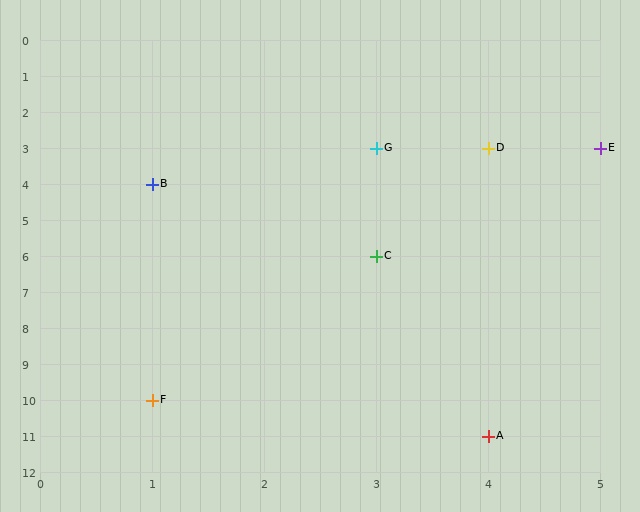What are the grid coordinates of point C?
Point C is at grid coordinates (3, 6).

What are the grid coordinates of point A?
Point A is at grid coordinates (4, 11).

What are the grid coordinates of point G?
Point G is at grid coordinates (3, 3).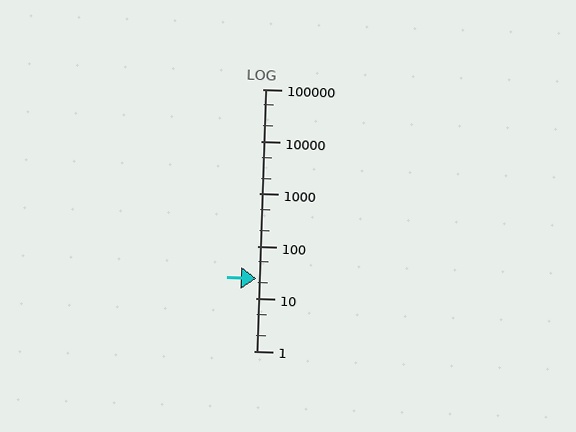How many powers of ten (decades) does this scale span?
The scale spans 5 decades, from 1 to 100000.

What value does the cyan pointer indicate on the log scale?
The pointer indicates approximately 24.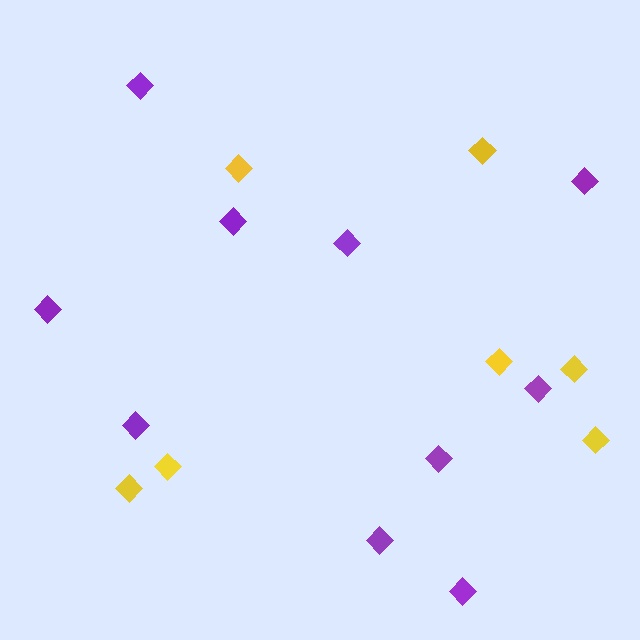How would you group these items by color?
There are 2 groups: one group of purple diamonds (10) and one group of yellow diamonds (7).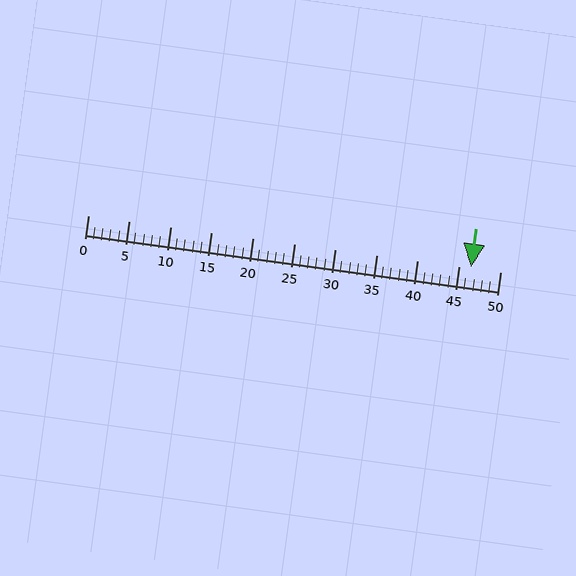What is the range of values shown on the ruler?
The ruler shows values from 0 to 50.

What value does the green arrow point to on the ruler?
The green arrow points to approximately 46.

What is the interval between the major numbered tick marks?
The major tick marks are spaced 5 units apart.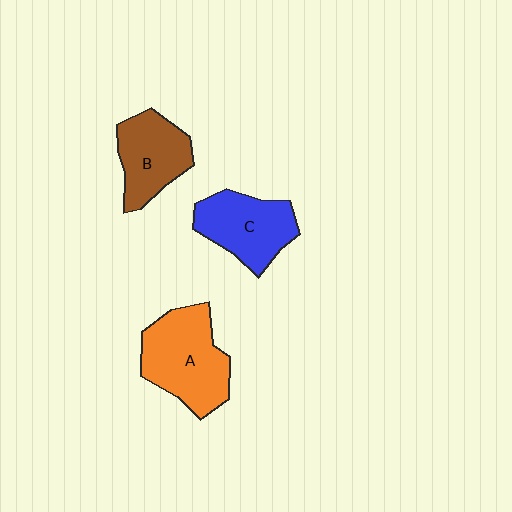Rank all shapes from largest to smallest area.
From largest to smallest: A (orange), C (blue), B (brown).